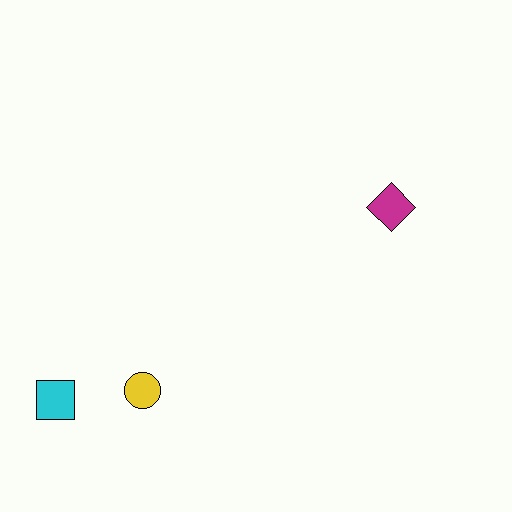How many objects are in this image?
There are 3 objects.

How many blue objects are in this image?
There are no blue objects.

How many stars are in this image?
There are no stars.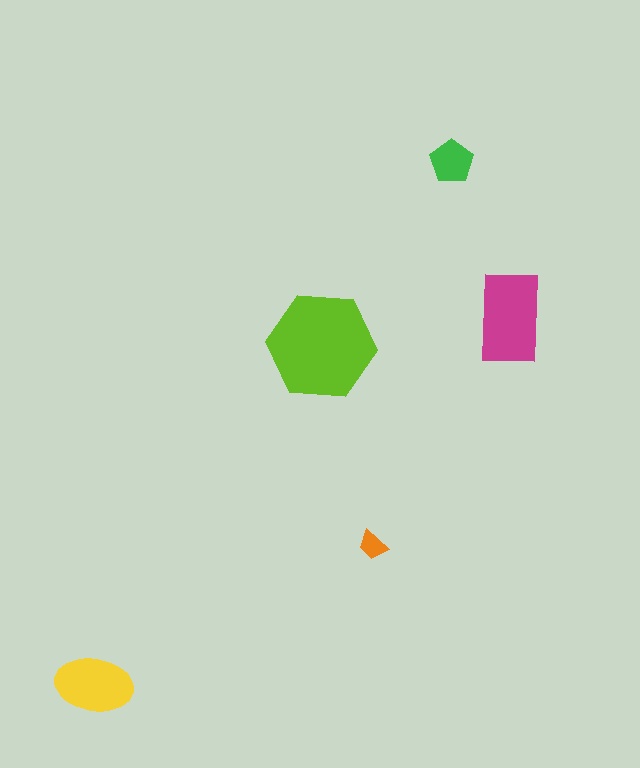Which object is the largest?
The lime hexagon.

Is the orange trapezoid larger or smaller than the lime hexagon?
Smaller.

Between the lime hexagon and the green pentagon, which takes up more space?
The lime hexagon.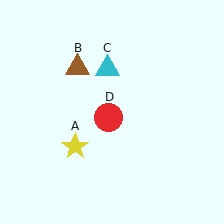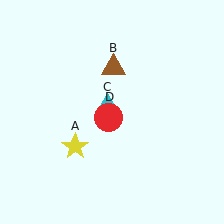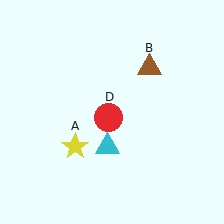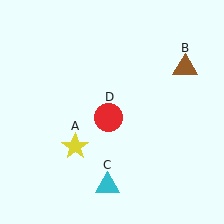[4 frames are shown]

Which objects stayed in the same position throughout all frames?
Yellow star (object A) and red circle (object D) remained stationary.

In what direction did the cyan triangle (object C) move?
The cyan triangle (object C) moved down.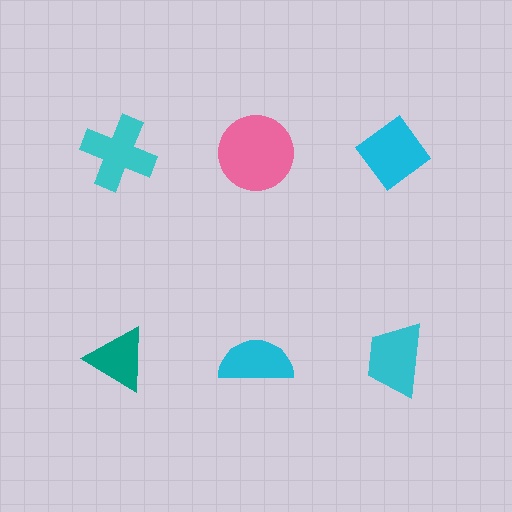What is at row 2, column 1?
A teal triangle.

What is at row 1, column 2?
A pink circle.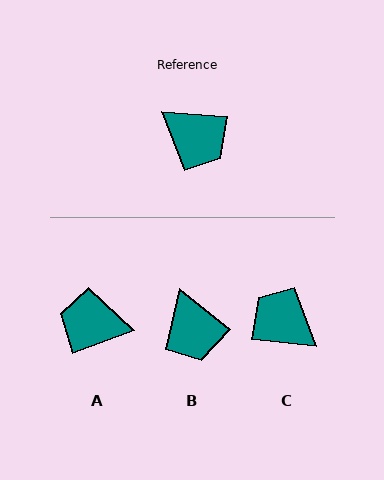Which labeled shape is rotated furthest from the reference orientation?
C, about 178 degrees away.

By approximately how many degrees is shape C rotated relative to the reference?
Approximately 178 degrees counter-clockwise.